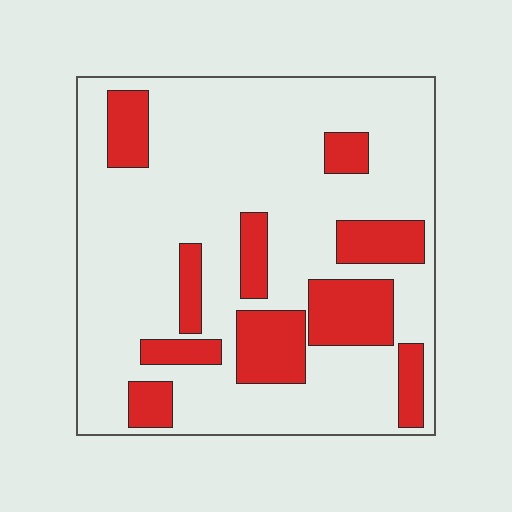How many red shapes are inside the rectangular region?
10.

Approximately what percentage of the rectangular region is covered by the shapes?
Approximately 25%.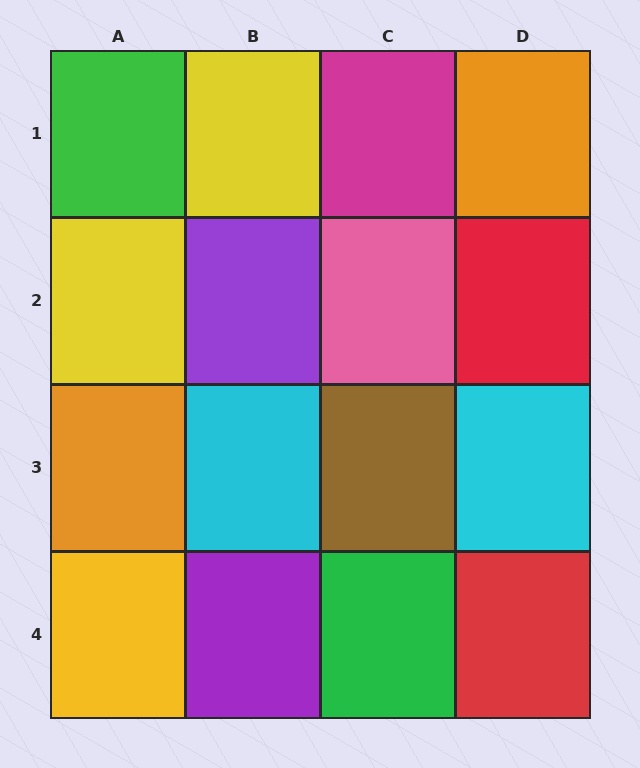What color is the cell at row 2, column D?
Red.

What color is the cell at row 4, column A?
Yellow.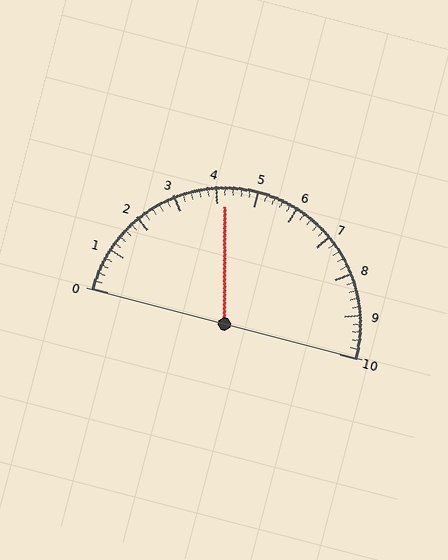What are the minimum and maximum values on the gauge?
The gauge ranges from 0 to 10.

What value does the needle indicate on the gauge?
The needle indicates approximately 4.2.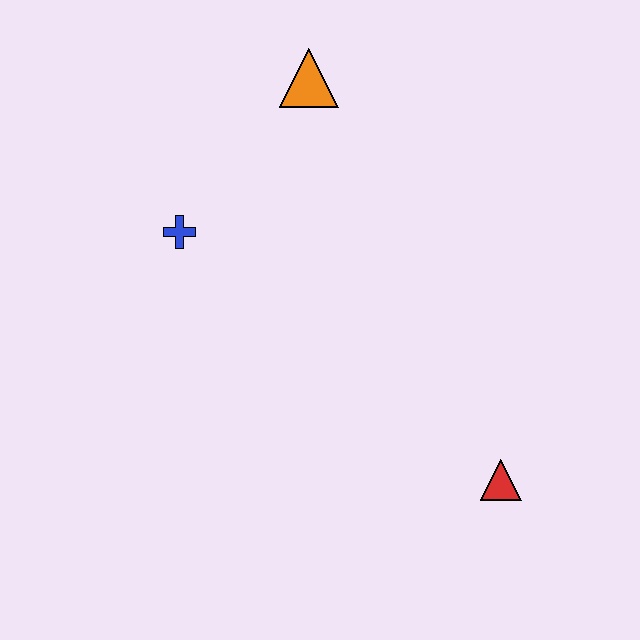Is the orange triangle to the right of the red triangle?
No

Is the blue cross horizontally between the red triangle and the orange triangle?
No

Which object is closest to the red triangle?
The blue cross is closest to the red triangle.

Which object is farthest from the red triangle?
The orange triangle is farthest from the red triangle.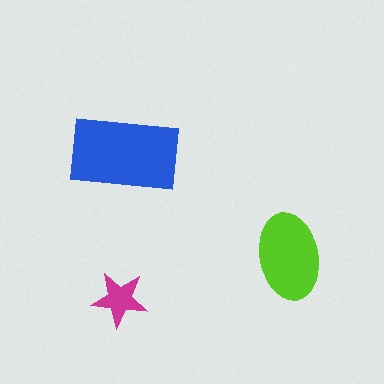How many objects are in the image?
There are 3 objects in the image.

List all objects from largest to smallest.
The blue rectangle, the lime ellipse, the magenta star.